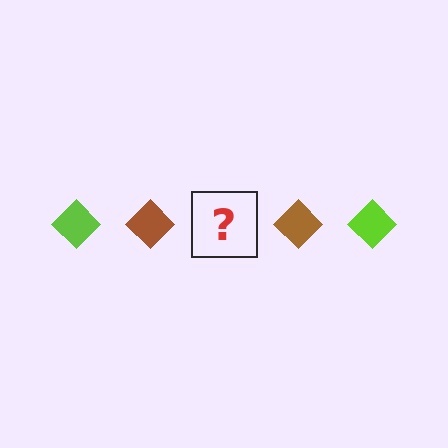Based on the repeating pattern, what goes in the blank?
The blank should be a lime diamond.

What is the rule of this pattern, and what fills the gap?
The rule is that the pattern cycles through lime, brown diamonds. The gap should be filled with a lime diamond.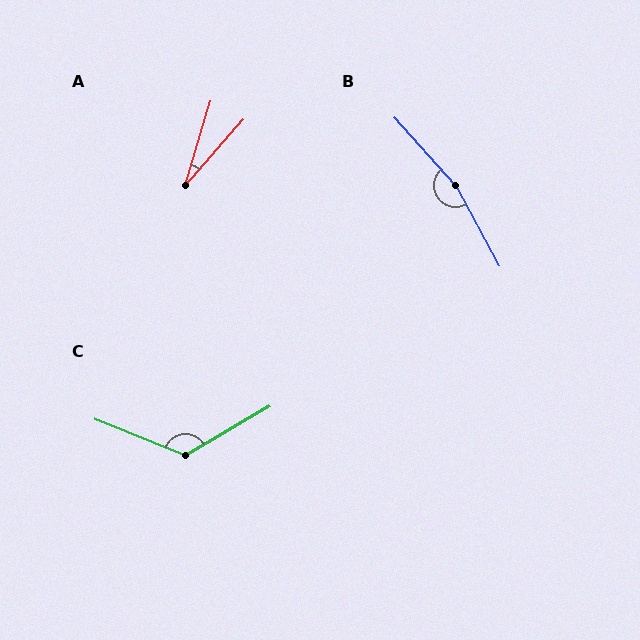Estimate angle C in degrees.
Approximately 127 degrees.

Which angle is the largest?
B, at approximately 167 degrees.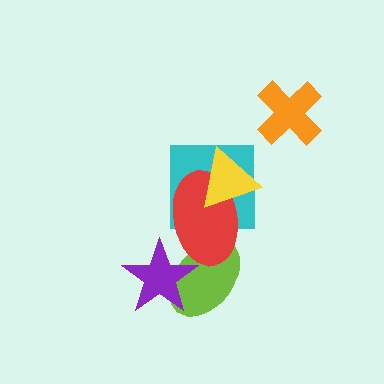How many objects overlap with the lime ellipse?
2 objects overlap with the lime ellipse.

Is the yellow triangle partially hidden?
No, no other shape covers it.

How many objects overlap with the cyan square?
2 objects overlap with the cyan square.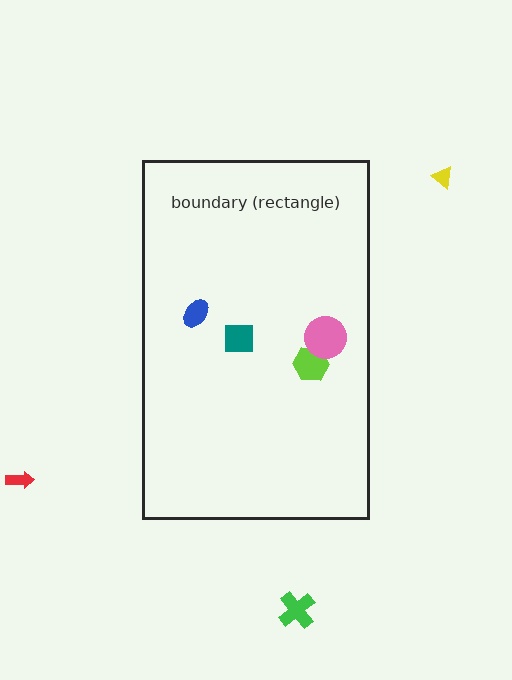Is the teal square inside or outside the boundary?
Inside.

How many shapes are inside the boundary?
4 inside, 3 outside.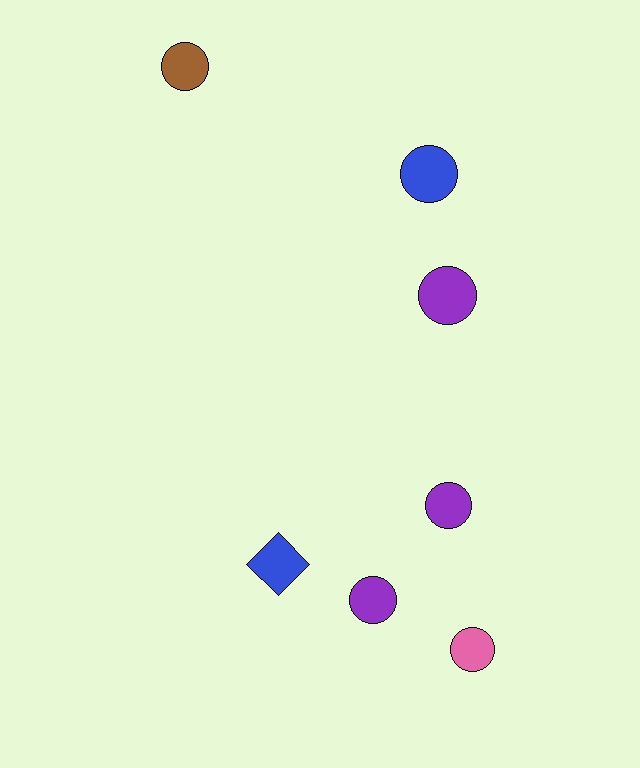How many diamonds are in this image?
There is 1 diamond.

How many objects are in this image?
There are 7 objects.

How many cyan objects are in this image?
There are no cyan objects.